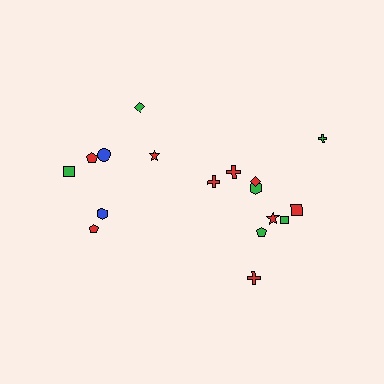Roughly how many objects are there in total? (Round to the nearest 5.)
Roughly 15 objects in total.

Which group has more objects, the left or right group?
The right group.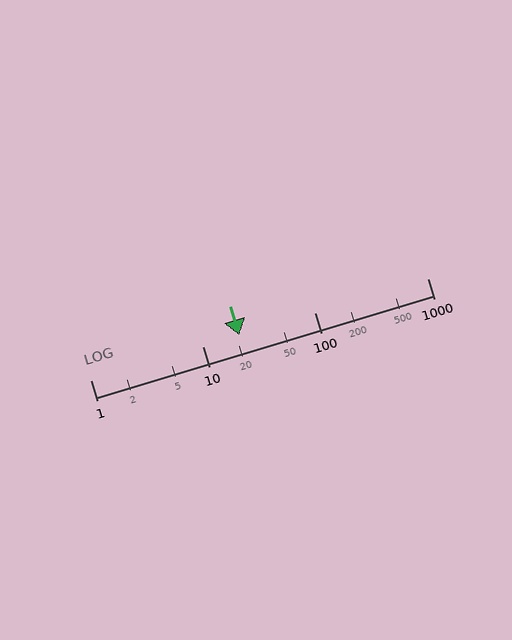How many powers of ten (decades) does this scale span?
The scale spans 3 decades, from 1 to 1000.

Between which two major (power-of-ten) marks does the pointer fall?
The pointer is between 10 and 100.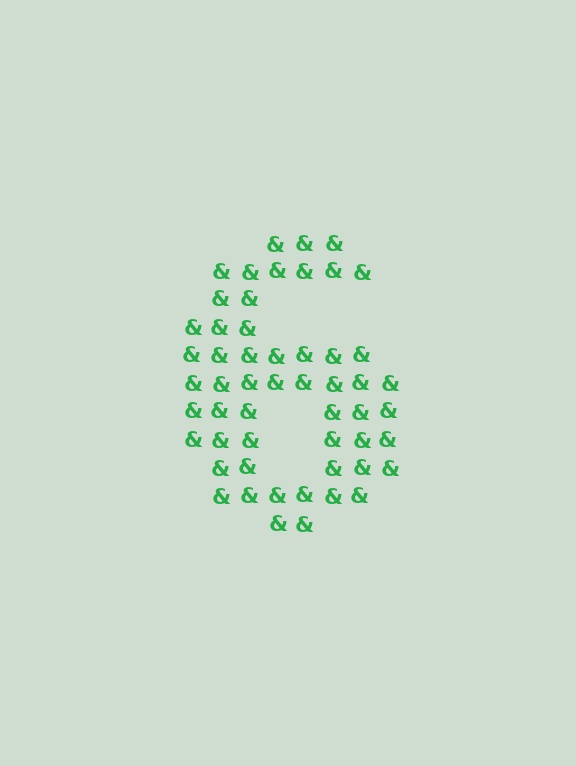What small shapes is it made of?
It is made of small ampersands.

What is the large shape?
The large shape is the digit 6.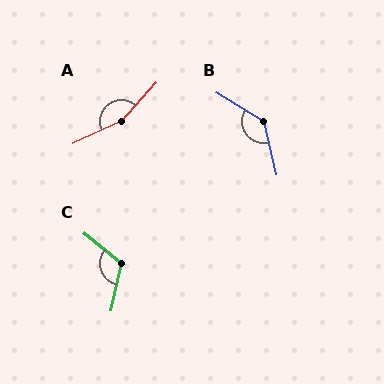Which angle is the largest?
A, at approximately 156 degrees.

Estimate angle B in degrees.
Approximately 135 degrees.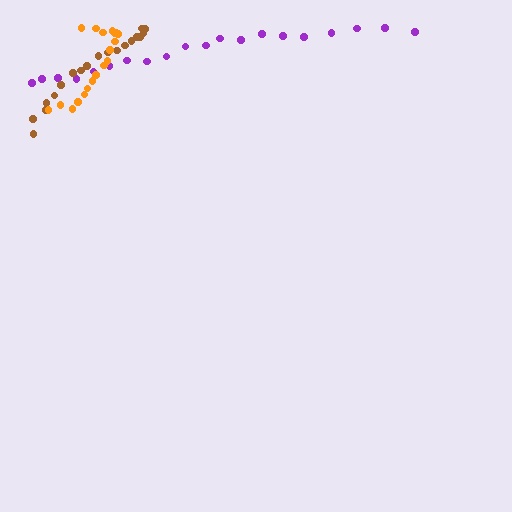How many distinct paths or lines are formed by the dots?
There are 3 distinct paths.